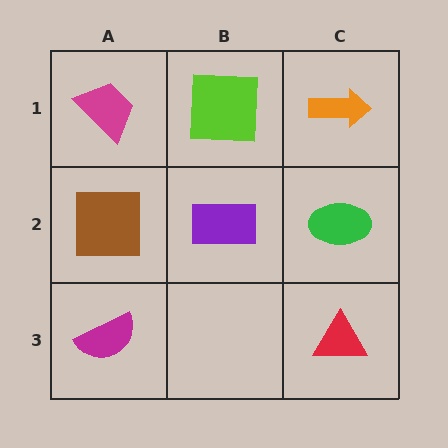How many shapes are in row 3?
2 shapes.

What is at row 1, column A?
A magenta trapezoid.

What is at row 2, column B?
A purple rectangle.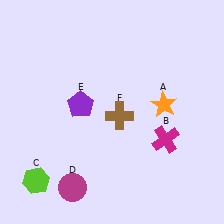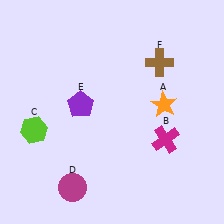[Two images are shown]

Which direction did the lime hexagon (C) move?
The lime hexagon (C) moved up.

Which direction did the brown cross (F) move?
The brown cross (F) moved up.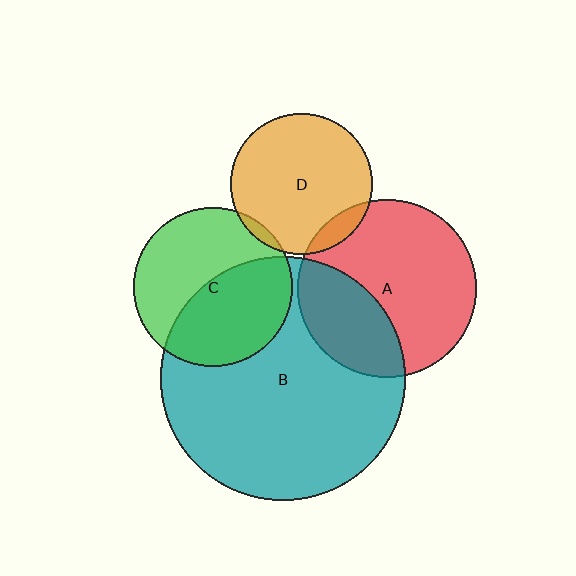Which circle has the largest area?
Circle B (teal).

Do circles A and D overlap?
Yes.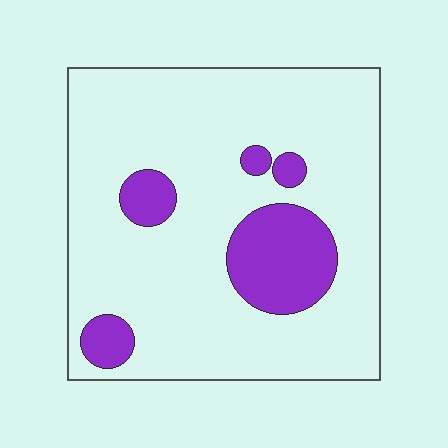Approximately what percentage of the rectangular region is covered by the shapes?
Approximately 15%.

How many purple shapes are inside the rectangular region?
5.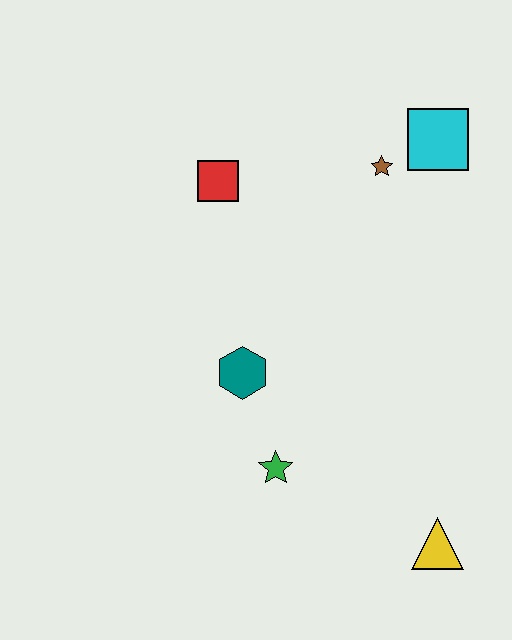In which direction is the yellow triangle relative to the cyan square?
The yellow triangle is below the cyan square.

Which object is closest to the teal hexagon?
The green star is closest to the teal hexagon.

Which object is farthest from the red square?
The yellow triangle is farthest from the red square.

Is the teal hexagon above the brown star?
No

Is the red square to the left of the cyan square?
Yes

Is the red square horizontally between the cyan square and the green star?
No